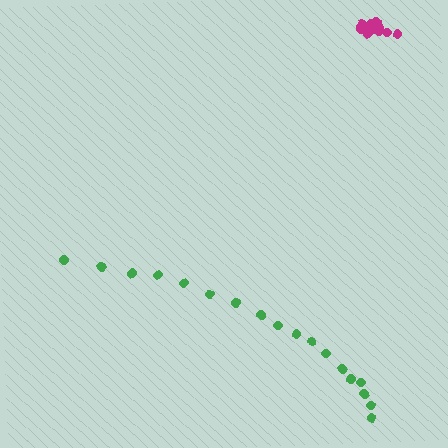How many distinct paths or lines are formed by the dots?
There are 2 distinct paths.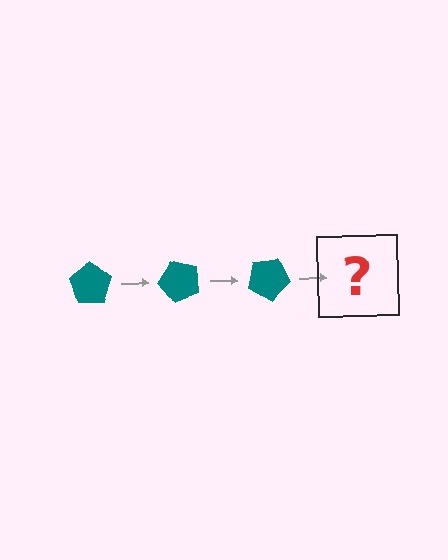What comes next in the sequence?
The next element should be a teal pentagon rotated 150 degrees.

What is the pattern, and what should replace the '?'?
The pattern is that the pentagon rotates 50 degrees each step. The '?' should be a teal pentagon rotated 150 degrees.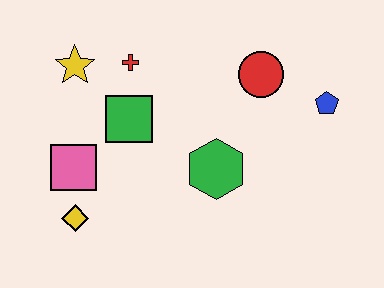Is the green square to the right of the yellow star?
Yes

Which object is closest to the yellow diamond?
The pink square is closest to the yellow diamond.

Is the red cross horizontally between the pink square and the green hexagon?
Yes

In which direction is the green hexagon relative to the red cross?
The green hexagon is below the red cross.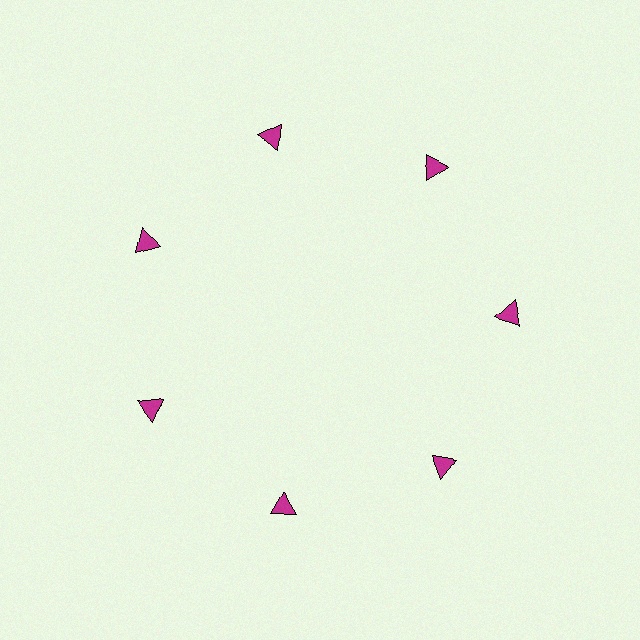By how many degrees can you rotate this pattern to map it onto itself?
The pattern maps onto itself every 51 degrees of rotation.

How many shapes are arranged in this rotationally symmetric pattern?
There are 7 shapes, arranged in 7 groups of 1.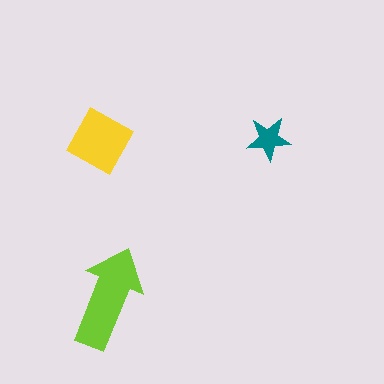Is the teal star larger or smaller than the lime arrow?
Smaller.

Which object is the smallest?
The teal star.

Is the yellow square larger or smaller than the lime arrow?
Smaller.